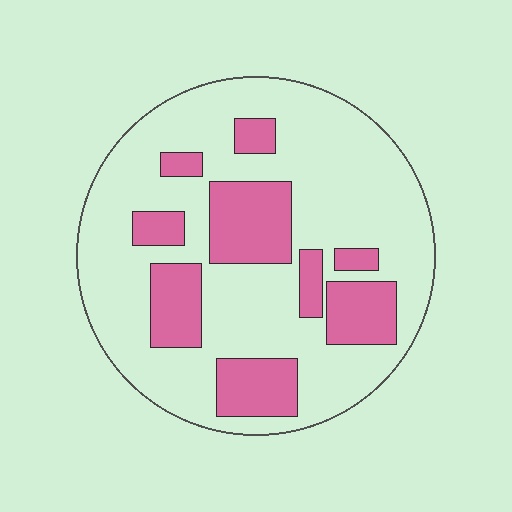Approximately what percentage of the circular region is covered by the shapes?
Approximately 25%.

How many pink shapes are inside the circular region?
9.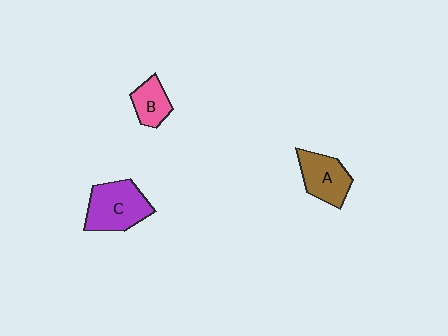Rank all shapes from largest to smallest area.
From largest to smallest: C (purple), A (brown), B (pink).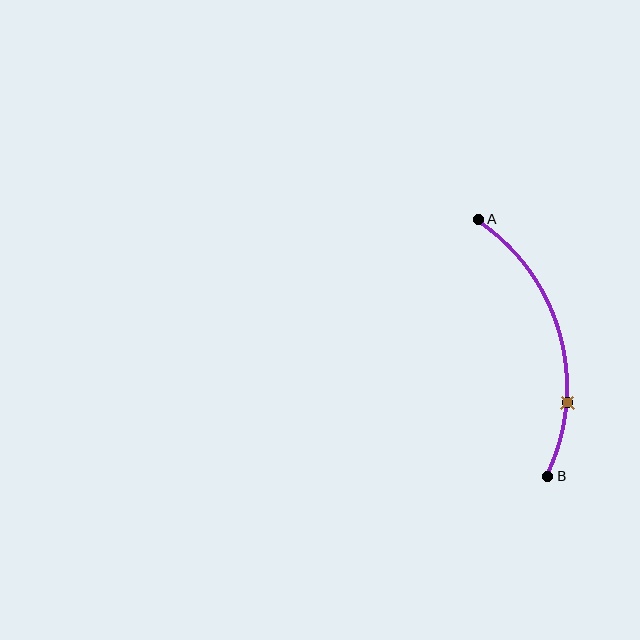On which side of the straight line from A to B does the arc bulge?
The arc bulges to the right of the straight line connecting A and B.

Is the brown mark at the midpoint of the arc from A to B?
No. The brown mark lies on the arc but is closer to endpoint B. The arc midpoint would be at the point on the curve equidistant along the arc from both A and B.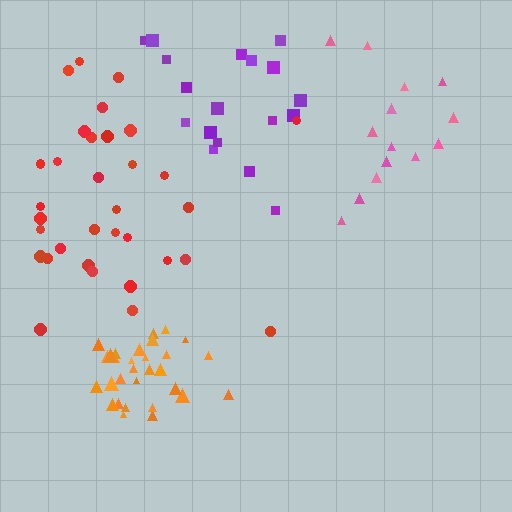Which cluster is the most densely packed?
Orange.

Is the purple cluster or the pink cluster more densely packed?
Pink.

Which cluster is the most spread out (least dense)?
Purple.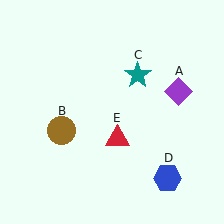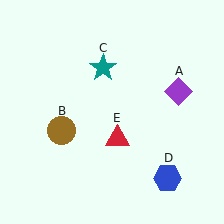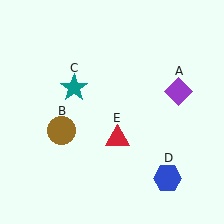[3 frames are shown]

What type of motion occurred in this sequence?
The teal star (object C) rotated counterclockwise around the center of the scene.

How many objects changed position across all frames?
1 object changed position: teal star (object C).